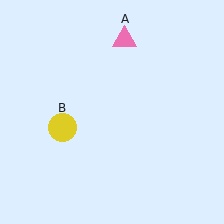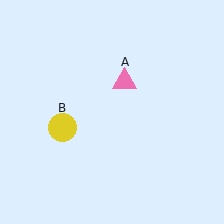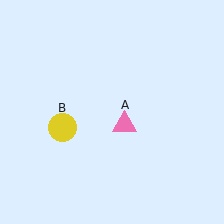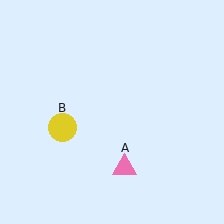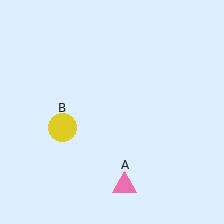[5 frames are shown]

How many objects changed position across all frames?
1 object changed position: pink triangle (object A).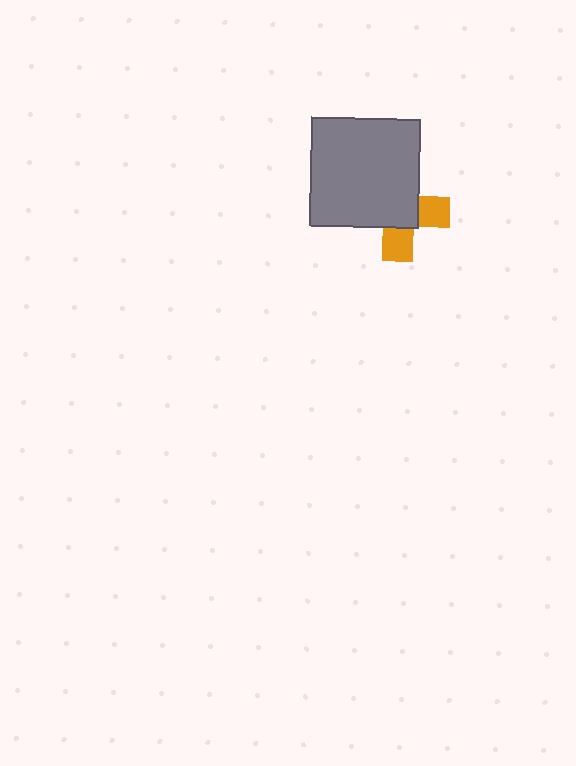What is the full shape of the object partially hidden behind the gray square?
The partially hidden object is an orange cross.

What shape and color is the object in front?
The object in front is a gray square.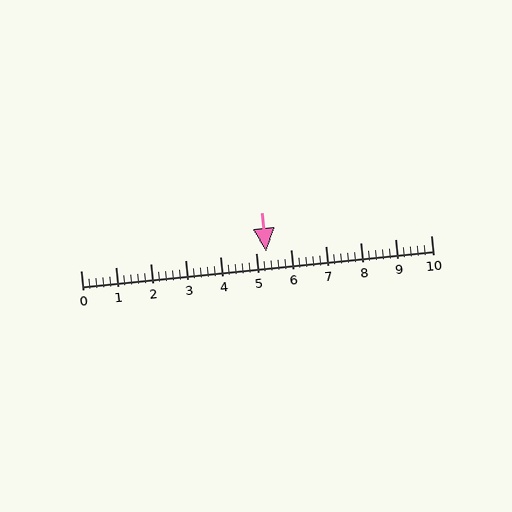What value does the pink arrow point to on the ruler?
The pink arrow points to approximately 5.3.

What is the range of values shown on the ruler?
The ruler shows values from 0 to 10.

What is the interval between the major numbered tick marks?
The major tick marks are spaced 1 units apart.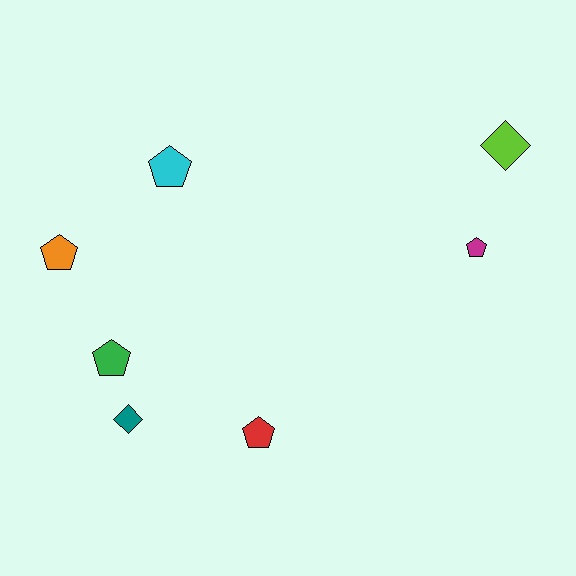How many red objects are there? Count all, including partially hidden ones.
There is 1 red object.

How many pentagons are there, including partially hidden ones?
There are 5 pentagons.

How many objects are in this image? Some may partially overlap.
There are 7 objects.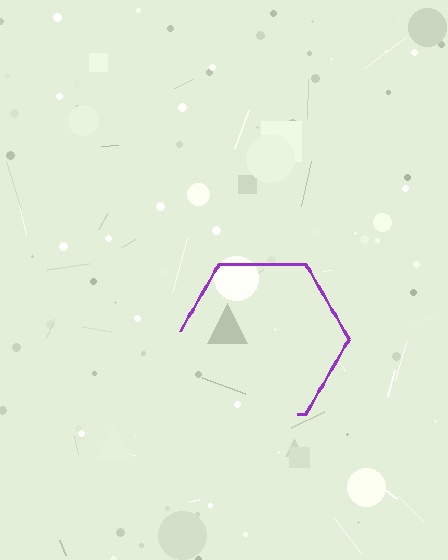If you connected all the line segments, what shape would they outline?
They would outline a hexagon.